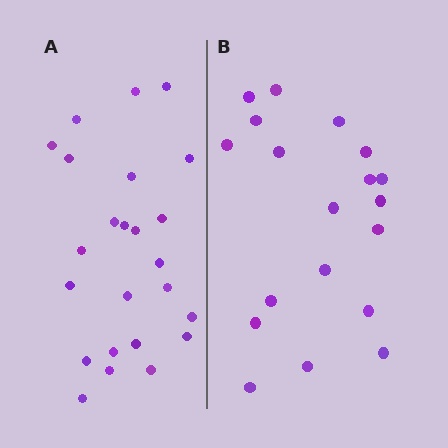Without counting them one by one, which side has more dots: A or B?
Region A (the left region) has more dots.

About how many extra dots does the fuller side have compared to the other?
Region A has about 5 more dots than region B.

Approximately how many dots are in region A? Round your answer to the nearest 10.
About 20 dots. (The exact count is 24, which rounds to 20.)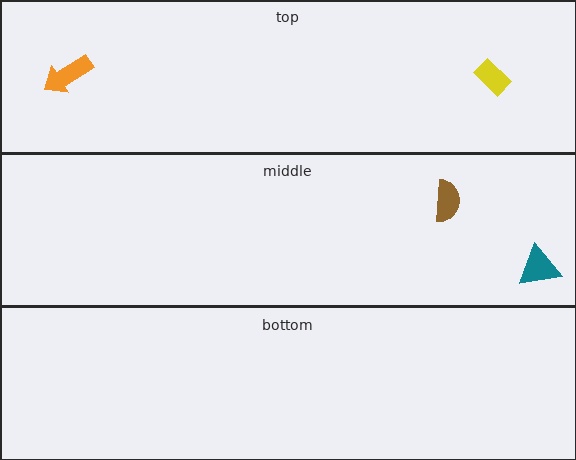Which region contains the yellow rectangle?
The top region.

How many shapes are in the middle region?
2.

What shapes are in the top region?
The yellow rectangle, the orange arrow.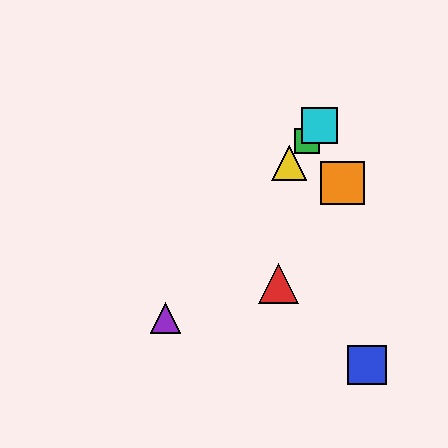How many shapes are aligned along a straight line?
4 shapes (the green square, the yellow triangle, the purple triangle, the cyan square) are aligned along a straight line.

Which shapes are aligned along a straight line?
The green square, the yellow triangle, the purple triangle, the cyan square are aligned along a straight line.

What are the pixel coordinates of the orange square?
The orange square is at (343, 183).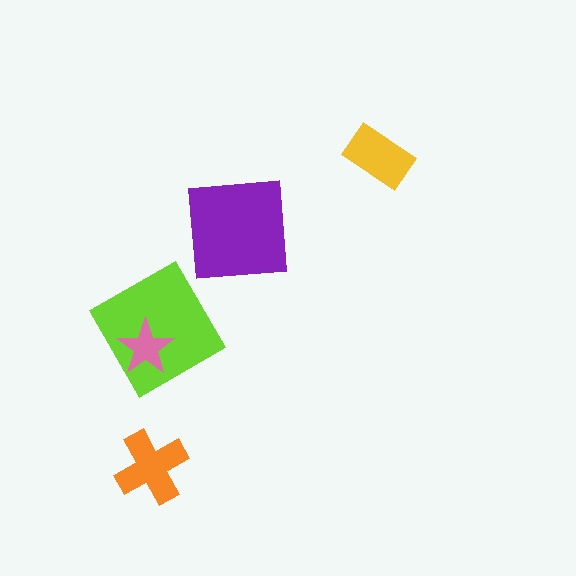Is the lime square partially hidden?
Yes, it is partially covered by another shape.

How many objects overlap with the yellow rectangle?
0 objects overlap with the yellow rectangle.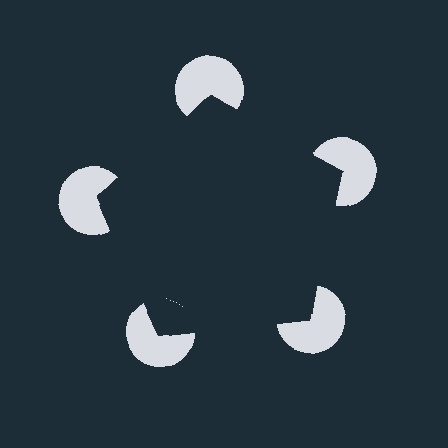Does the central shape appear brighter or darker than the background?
It typically appears slightly darker than the background, even though no actual brightness change is drawn.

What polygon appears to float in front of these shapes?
An illusory pentagon — its edges are inferred from the aligned wedge cuts in the pac-man discs, not physically drawn.